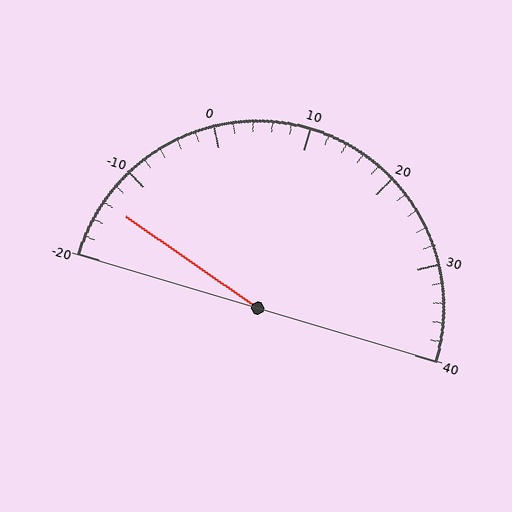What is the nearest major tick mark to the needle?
The nearest major tick mark is -10.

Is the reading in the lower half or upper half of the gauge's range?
The reading is in the lower half of the range (-20 to 40).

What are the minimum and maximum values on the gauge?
The gauge ranges from -20 to 40.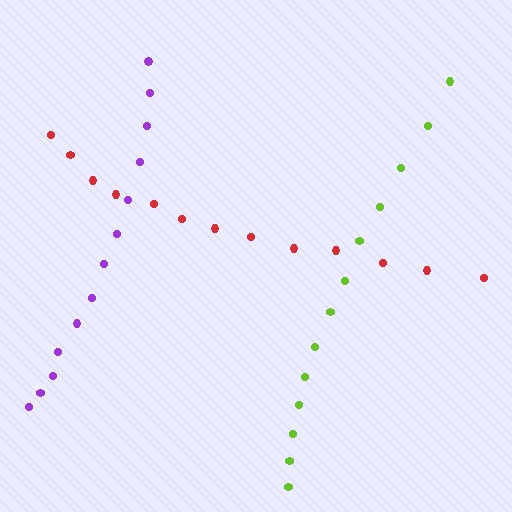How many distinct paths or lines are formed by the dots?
There are 3 distinct paths.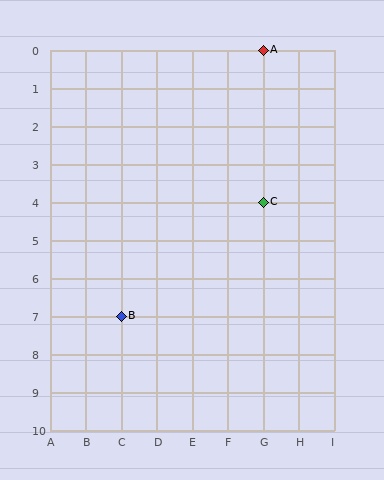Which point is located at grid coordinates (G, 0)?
Point A is at (G, 0).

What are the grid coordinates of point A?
Point A is at grid coordinates (G, 0).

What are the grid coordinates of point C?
Point C is at grid coordinates (G, 4).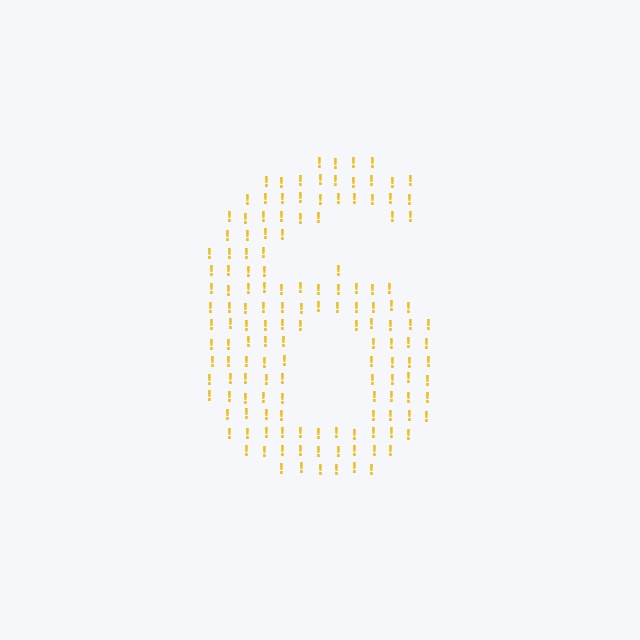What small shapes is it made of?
It is made of small exclamation marks.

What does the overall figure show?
The overall figure shows the digit 6.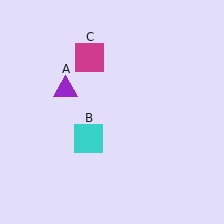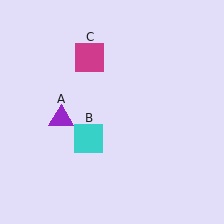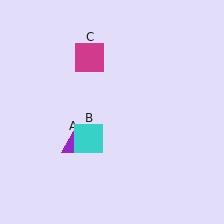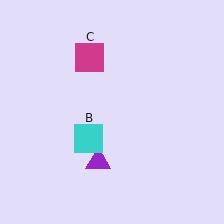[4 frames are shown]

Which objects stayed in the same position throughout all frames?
Cyan square (object B) and magenta square (object C) remained stationary.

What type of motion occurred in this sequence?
The purple triangle (object A) rotated counterclockwise around the center of the scene.